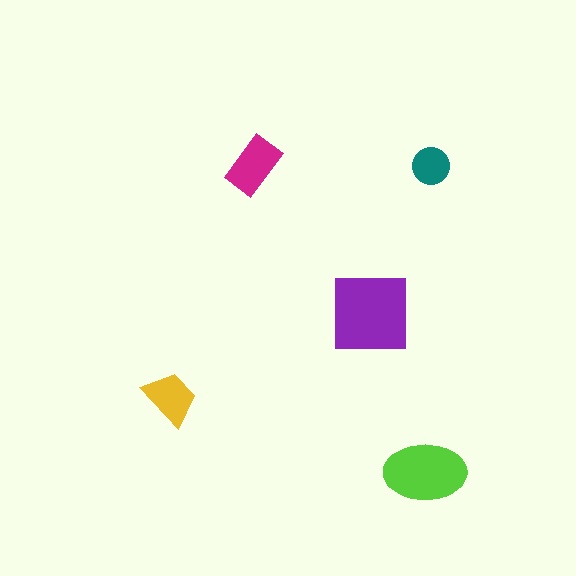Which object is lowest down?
The lime ellipse is bottommost.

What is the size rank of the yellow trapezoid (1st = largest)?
4th.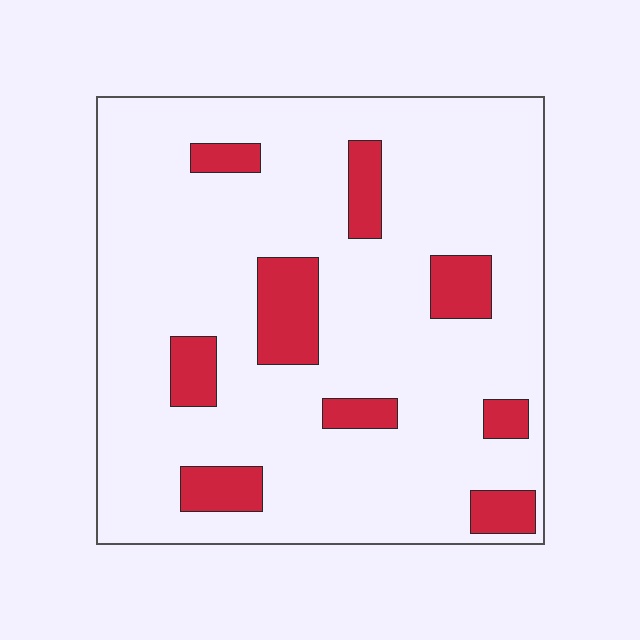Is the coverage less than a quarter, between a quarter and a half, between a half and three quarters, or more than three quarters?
Less than a quarter.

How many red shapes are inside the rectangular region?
9.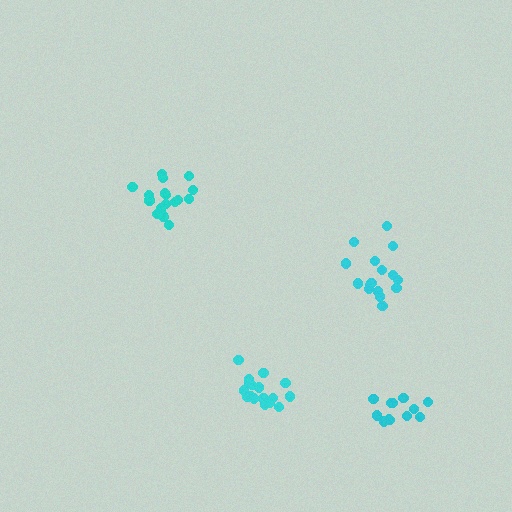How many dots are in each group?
Group 1: 16 dots, Group 2: 18 dots, Group 3: 12 dots, Group 4: 18 dots (64 total).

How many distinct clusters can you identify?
There are 4 distinct clusters.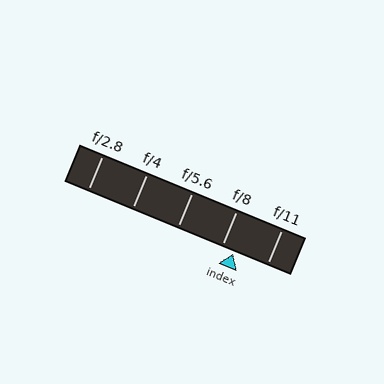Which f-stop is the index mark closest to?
The index mark is closest to f/8.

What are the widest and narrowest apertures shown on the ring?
The widest aperture shown is f/2.8 and the narrowest is f/11.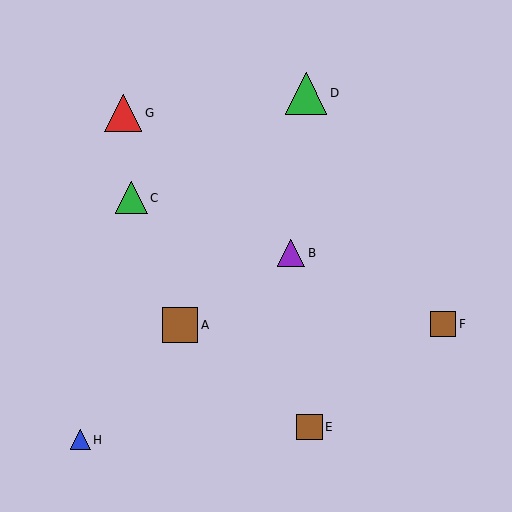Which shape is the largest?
The green triangle (labeled D) is the largest.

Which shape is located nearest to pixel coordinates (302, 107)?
The green triangle (labeled D) at (306, 93) is nearest to that location.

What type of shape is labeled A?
Shape A is a brown square.